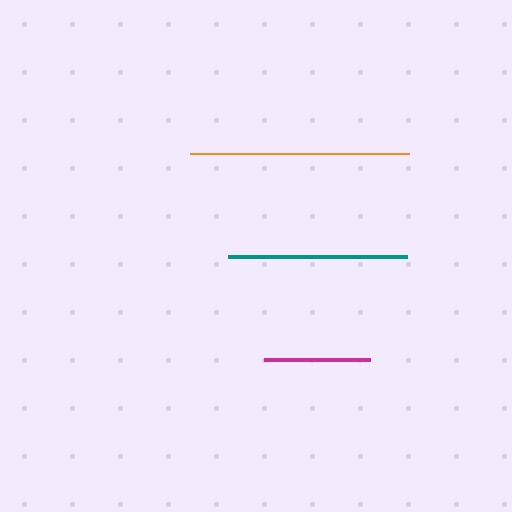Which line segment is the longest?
The orange line is the longest at approximately 218 pixels.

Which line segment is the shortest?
The magenta line is the shortest at approximately 107 pixels.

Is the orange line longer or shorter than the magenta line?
The orange line is longer than the magenta line.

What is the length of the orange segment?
The orange segment is approximately 218 pixels long.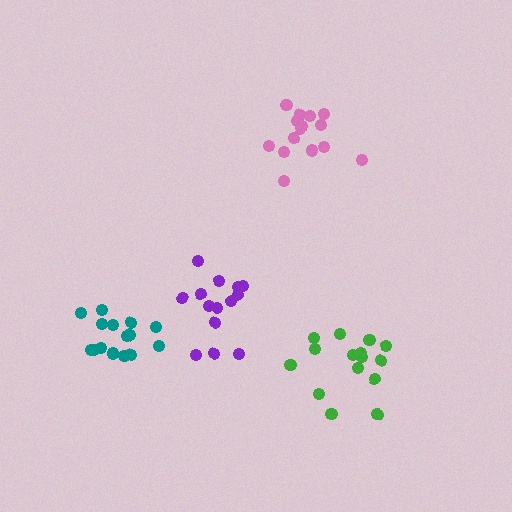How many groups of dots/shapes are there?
There are 4 groups.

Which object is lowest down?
The green cluster is bottommost.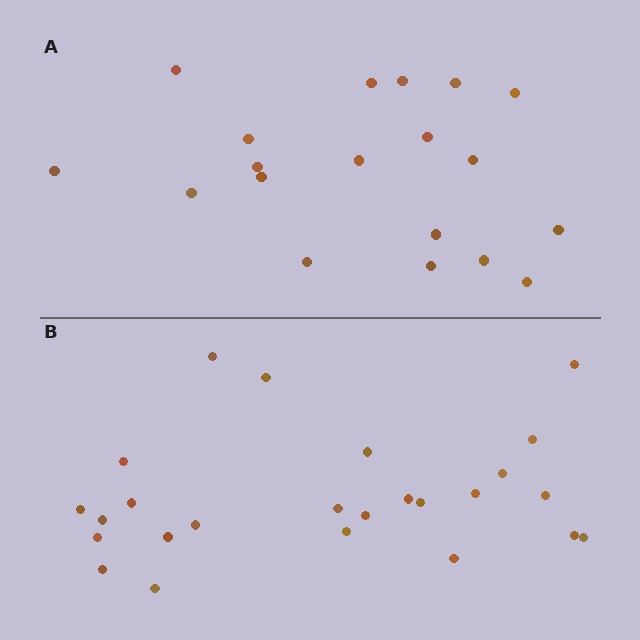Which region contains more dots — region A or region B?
Region B (the bottom region) has more dots.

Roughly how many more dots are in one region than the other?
Region B has about 6 more dots than region A.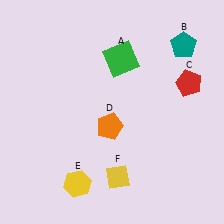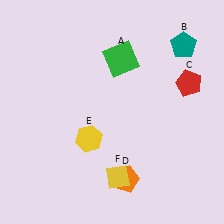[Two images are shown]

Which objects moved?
The objects that moved are: the orange pentagon (D), the yellow hexagon (E).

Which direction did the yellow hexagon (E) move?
The yellow hexagon (E) moved up.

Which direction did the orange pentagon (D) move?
The orange pentagon (D) moved down.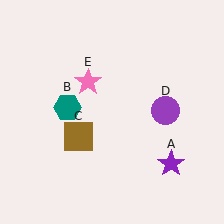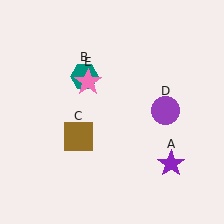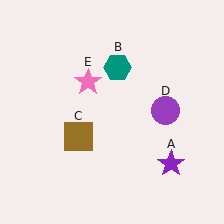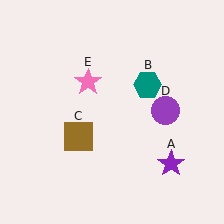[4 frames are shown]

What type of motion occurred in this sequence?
The teal hexagon (object B) rotated clockwise around the center of the scene.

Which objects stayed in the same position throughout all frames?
Purple star (object A) and brown square (object C) and purple circle (object D) and pink star (object E) remained stationary.